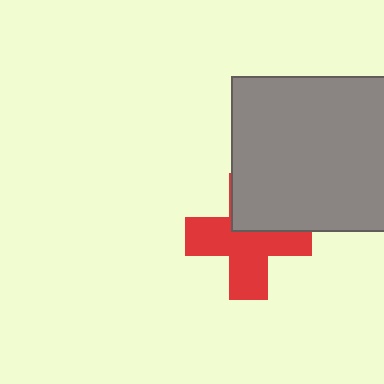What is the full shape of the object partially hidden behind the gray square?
The partially hidden object is a red cross.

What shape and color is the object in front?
The object in front is a gray square.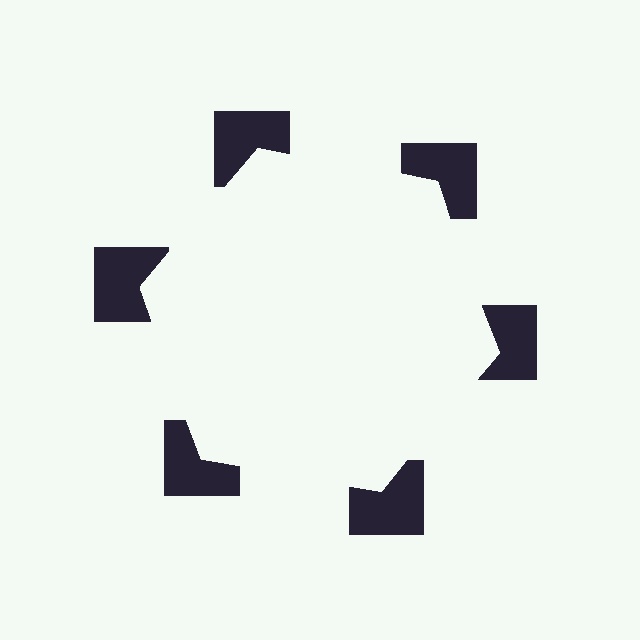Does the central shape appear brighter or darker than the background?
It typically appears slightly brighter than the background, even though no actual brightness change is drawn.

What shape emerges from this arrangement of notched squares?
An illusory hexagon — its edges are inferred from the aligned wedge cuts in the notched squares, not physically drawn.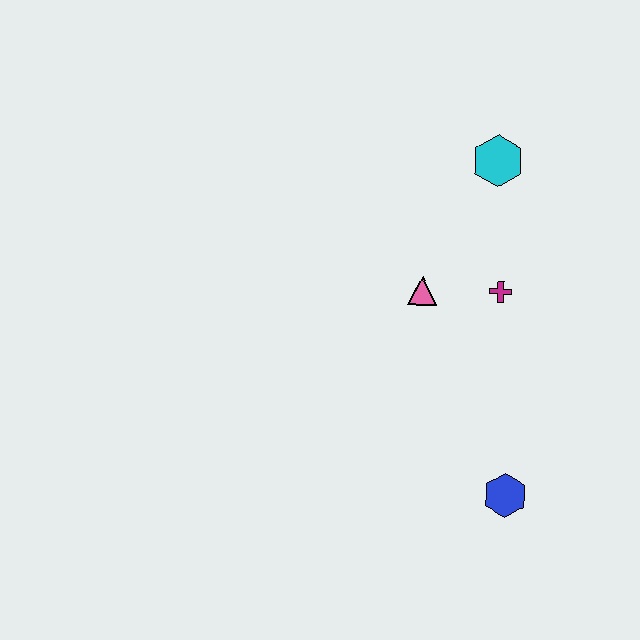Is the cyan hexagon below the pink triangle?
No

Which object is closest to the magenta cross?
The pink triangle is closest to the magenta cross.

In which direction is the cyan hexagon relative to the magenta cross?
The cyan hexagon is above the magenta cross.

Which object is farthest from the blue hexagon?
The cyan hexagon is farthest from the blue hexagon.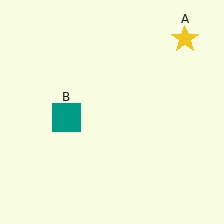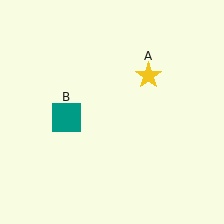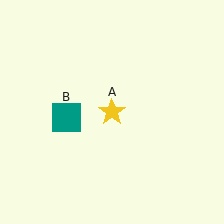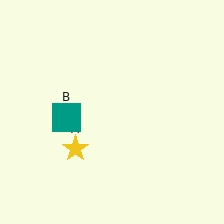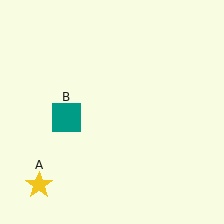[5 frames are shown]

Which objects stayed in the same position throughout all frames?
Teal square (object B) remained stationary.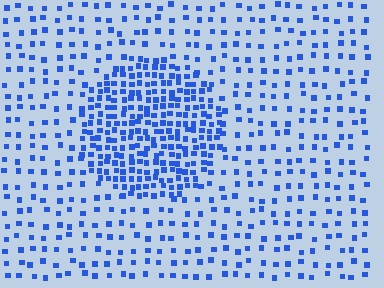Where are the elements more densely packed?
The elements are more densely packed inside the circle boundary.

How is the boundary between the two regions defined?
The boundary is defined by a change in element density (approximately 2.6x ratio). All elements are the same color, size, and shape.